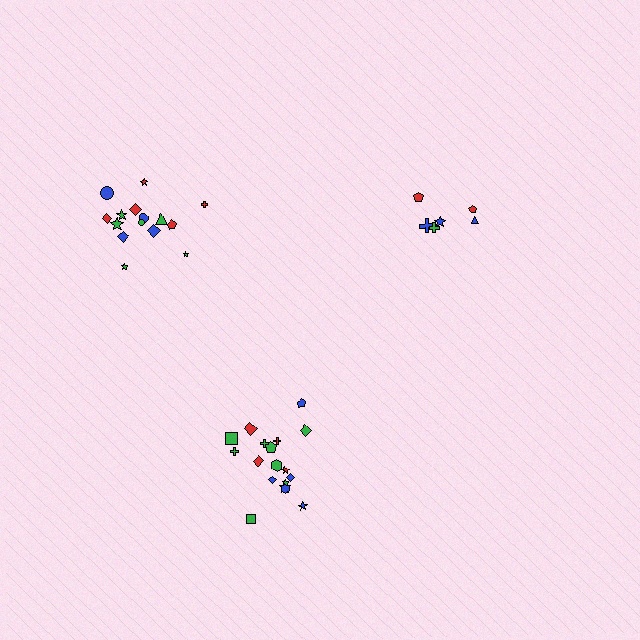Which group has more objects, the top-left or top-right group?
The top-left group.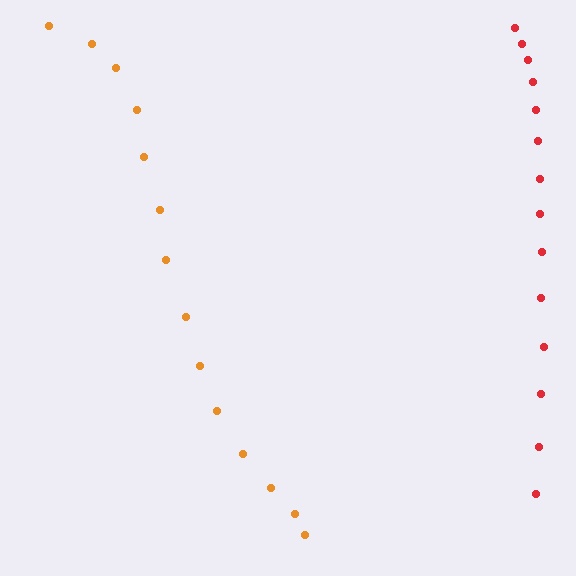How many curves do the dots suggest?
There are 2 distinct paths.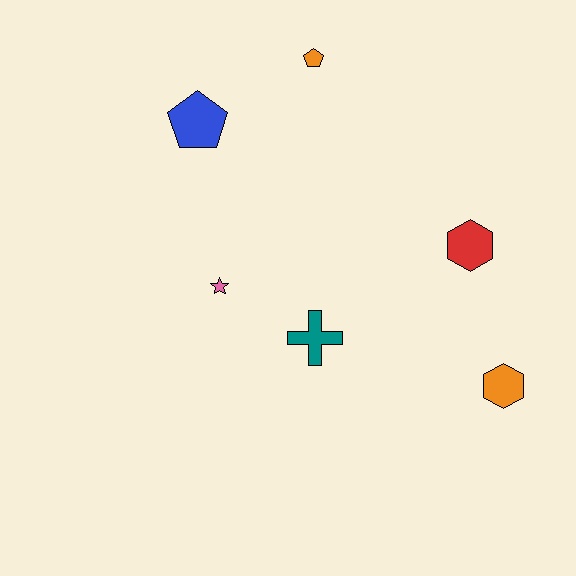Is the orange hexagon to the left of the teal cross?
No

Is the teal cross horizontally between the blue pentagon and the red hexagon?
Yes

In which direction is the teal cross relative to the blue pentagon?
The teal cross is below the blue pentagon.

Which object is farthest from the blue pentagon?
The orange hexagon is farthest from the blue pentagon.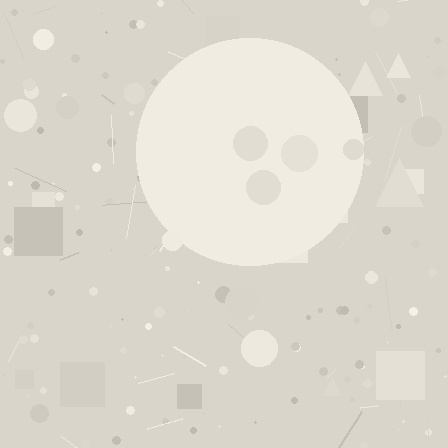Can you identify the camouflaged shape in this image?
The camouflaged shape is a circle.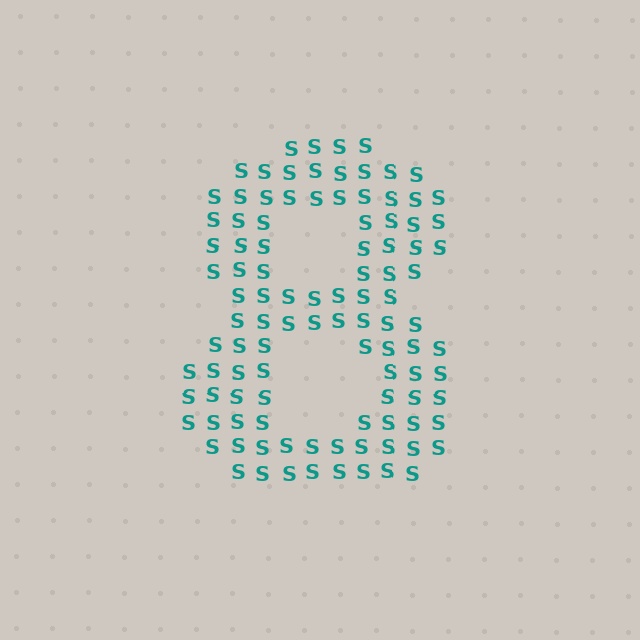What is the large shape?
The large shape is the digit 8.